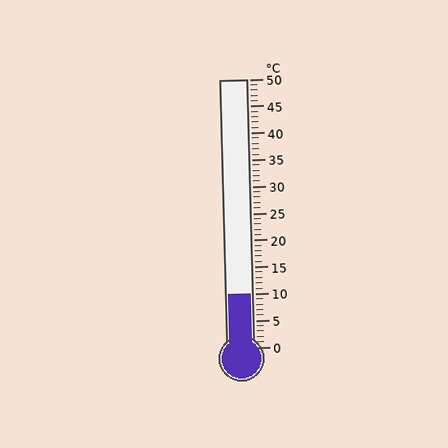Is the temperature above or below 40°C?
The temperature is below 40°C.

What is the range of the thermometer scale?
The thermometer scale ranges from 0°C to 50°C.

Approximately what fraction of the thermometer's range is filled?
The thermometer is filled to approximately 20% of its range.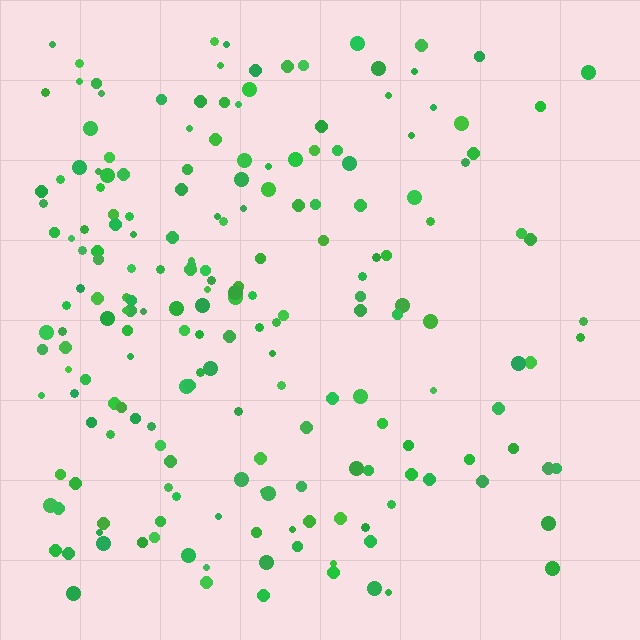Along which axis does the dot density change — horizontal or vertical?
Horizontal.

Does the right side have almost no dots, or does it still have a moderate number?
Still a moderate number, just noticeably fewer than the left.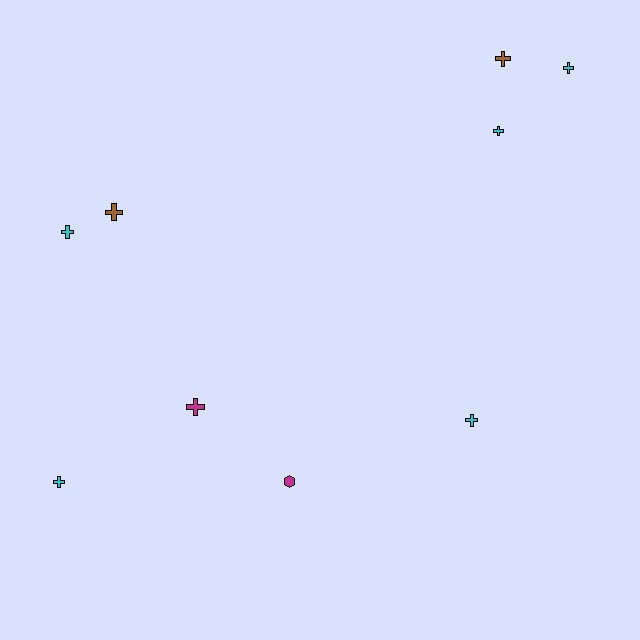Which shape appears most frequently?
Cross, with 8 objects.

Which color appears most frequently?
Cyan, with 5 objects.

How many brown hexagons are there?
There are no brown hexagons.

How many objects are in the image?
There are 9 objects.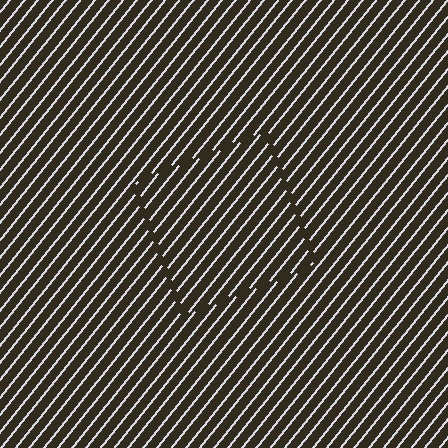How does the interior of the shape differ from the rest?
The interior of the shape contains the same grating, shifted by half a period — the contour is defined by the phase discontinuity where line-ends from the inner and outer gratings abut.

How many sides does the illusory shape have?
4 sides — the line-ends trace a square.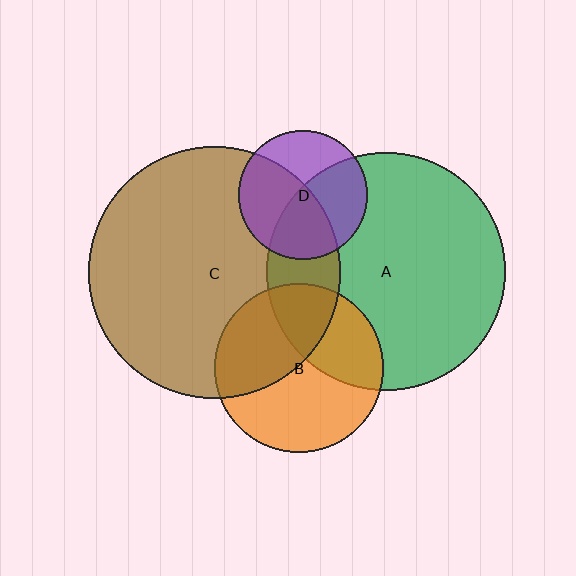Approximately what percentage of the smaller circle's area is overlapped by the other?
Approximately 40%.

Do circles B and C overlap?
Yes.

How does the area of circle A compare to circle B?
Approximately 2.0 times.